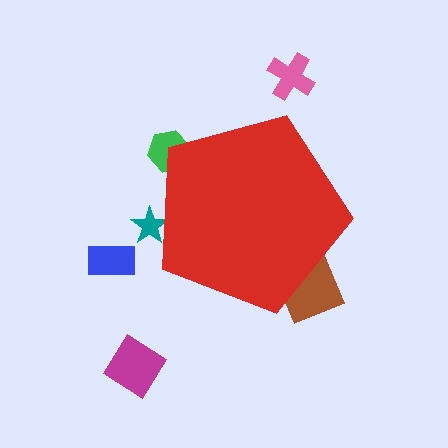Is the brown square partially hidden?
Yes, the brown square is partially hidden behind the red pentagon.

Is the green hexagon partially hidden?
Yes, the green hexagon is partially hidden behind the red pentagon.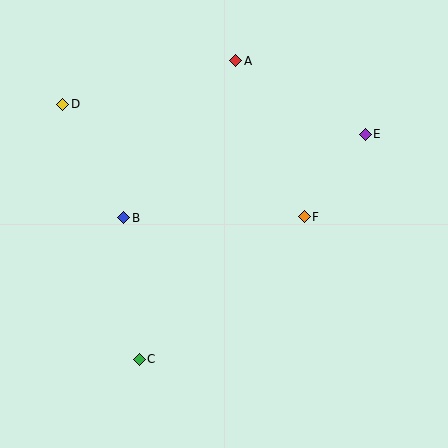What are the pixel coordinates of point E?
Point E is at (365, 134).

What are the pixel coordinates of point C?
Point C is at (139, 359).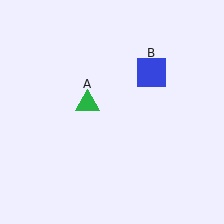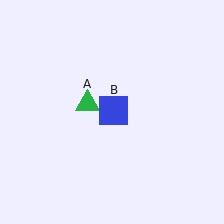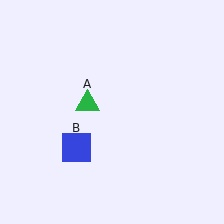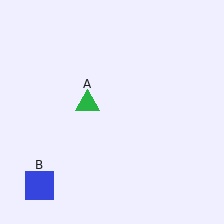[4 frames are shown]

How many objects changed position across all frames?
1 object changed position: blue square (object B).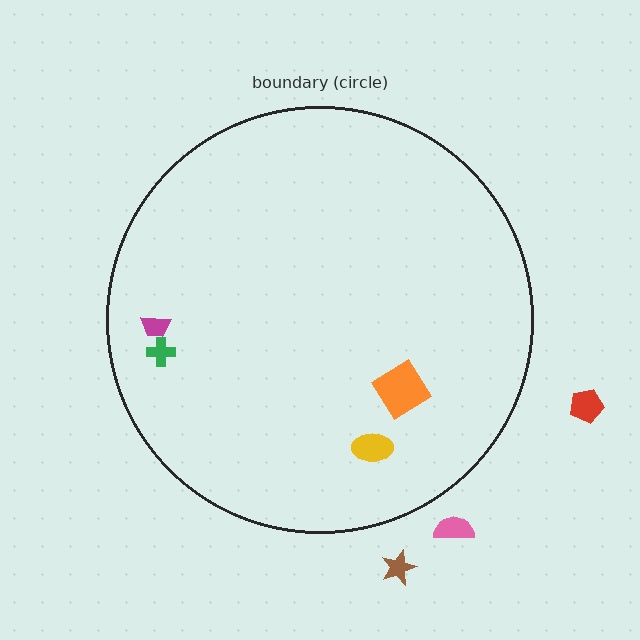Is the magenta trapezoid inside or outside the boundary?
Inside.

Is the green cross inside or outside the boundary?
Inside.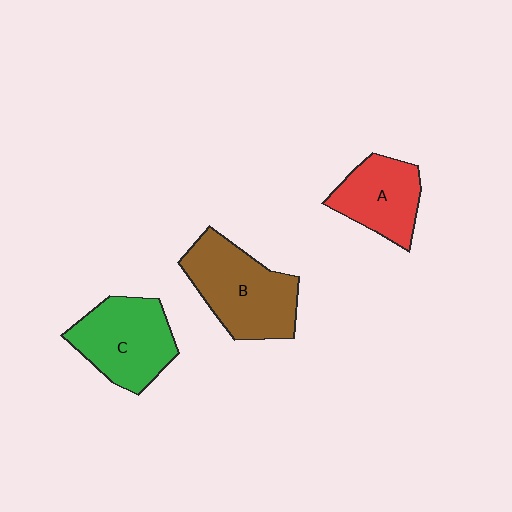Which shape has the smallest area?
Shape A (red).